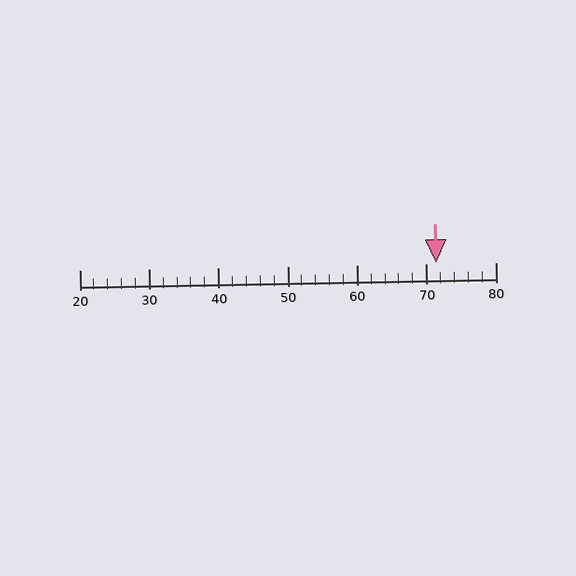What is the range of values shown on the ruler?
The ruler shows values from 20 to 80.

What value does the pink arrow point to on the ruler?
The pink arrow points to approximately 71.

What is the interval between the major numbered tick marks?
The major tick marks are spaced 10 units apart.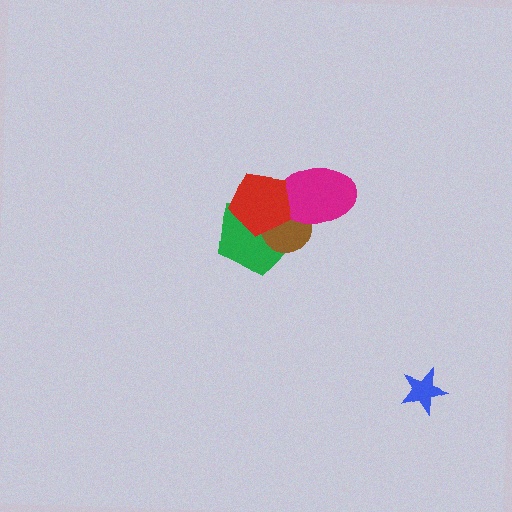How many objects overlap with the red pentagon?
3 objects overlap with the red pentagon.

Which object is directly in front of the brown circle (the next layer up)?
The magenta ellipse is directly in front of the brown circle.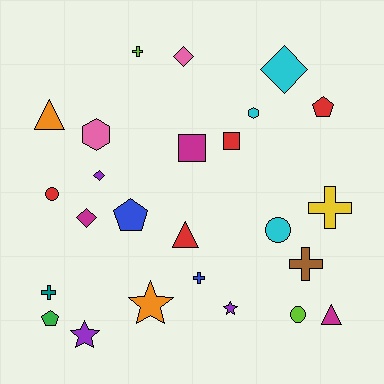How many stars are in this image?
There are 3 stars.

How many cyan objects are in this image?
There are 3 cyan objects.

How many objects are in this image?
There are 25 objects.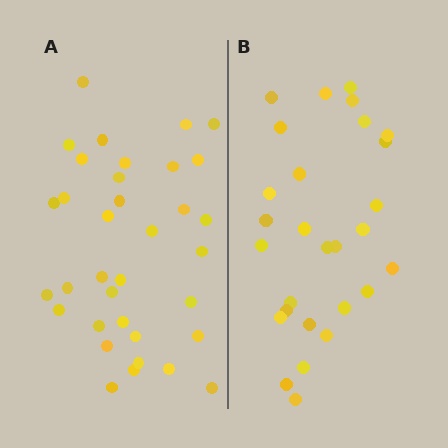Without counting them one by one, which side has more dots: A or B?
Region A (the left region) has more dots.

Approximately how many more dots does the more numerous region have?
Region A has roughly 8 or so more dots than region B.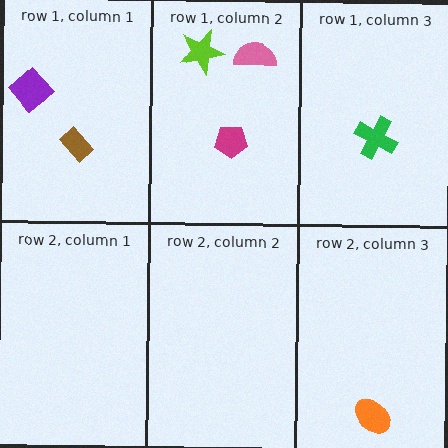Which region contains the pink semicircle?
The row 1, column 2 region.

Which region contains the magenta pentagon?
The row 1, column 2 region.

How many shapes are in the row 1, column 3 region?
1.